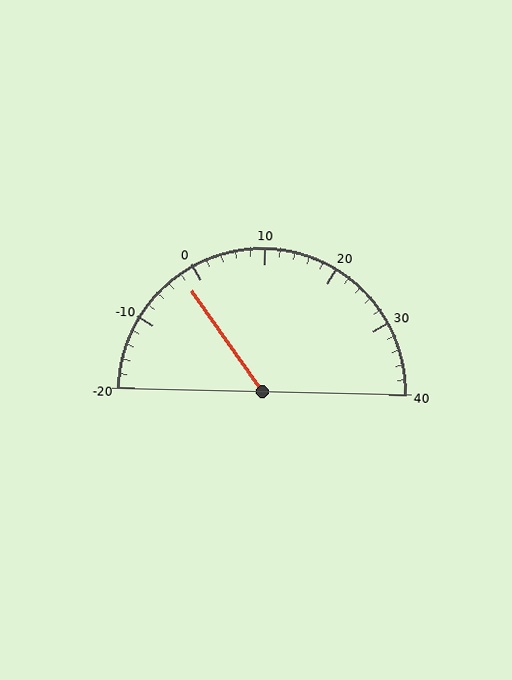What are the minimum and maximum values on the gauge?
The gauge ranges from -20 to 40.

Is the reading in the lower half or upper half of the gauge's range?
The reading is in the lower half of the range (-20 to 40).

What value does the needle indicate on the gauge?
The needle indicates approximately -2.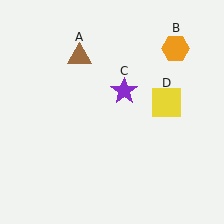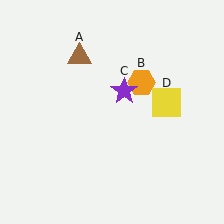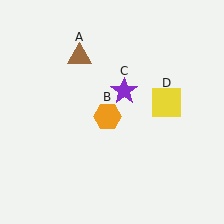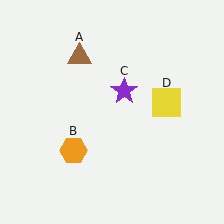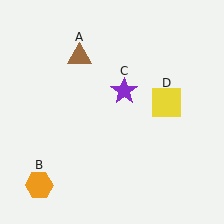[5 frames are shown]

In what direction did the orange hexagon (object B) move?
The orange hexagon (object B) moved down and to the left.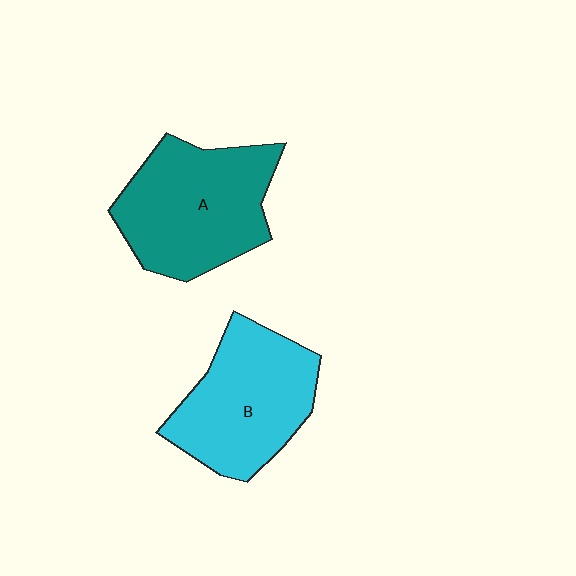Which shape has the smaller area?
Shape B (cyan).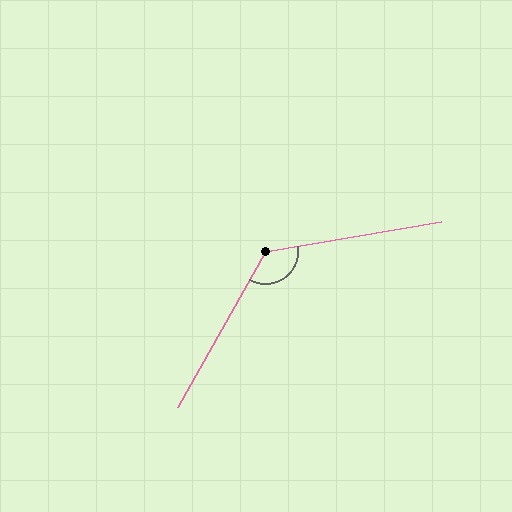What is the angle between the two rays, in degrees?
Approximately 129 degrees.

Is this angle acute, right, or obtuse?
It is obtuse.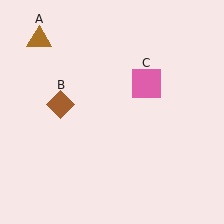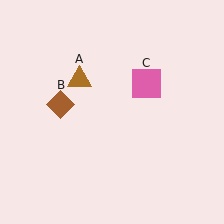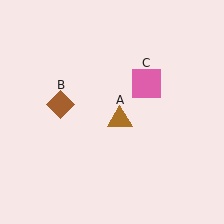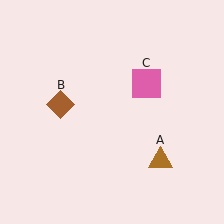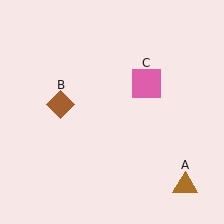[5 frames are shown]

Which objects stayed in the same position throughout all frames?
Brown diamond (object B) and pink square (object C) remained stationary.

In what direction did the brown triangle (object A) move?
The brown triangle (object A) moved down and to the right.